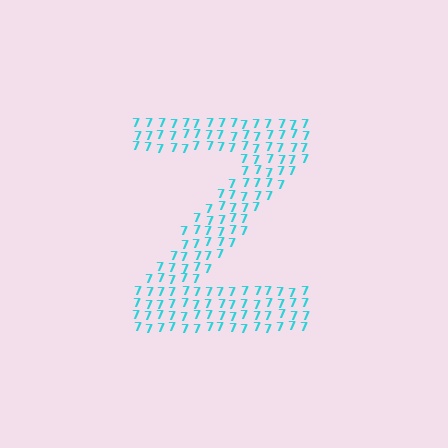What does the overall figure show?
The overall figure shows the letter Z.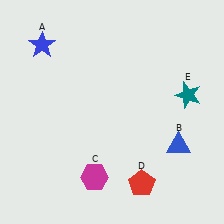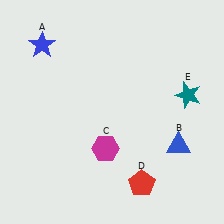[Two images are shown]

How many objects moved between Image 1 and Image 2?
1 object moved between the two images.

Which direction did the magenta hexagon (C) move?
The magenta hexagon (C) moved up.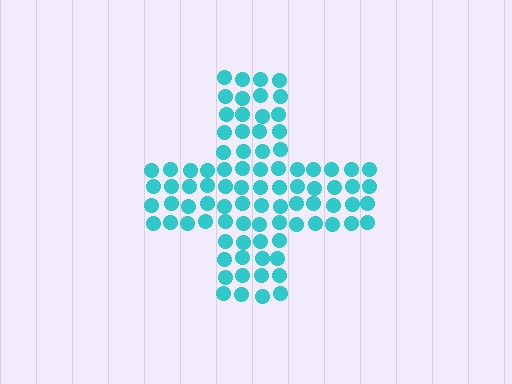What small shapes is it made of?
It is made of small circles.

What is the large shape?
The large shape is a cross.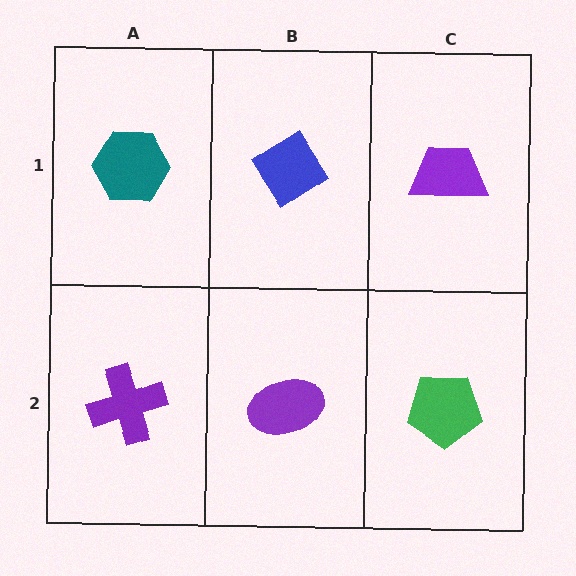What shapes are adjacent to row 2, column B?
A blue diamond (row 1, column B), a purple cross (row 2, column A), a green pentagon (row 2, column C).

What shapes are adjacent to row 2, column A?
A teal hexagon (row 1, column A), a purple ellipse (row 2, column B).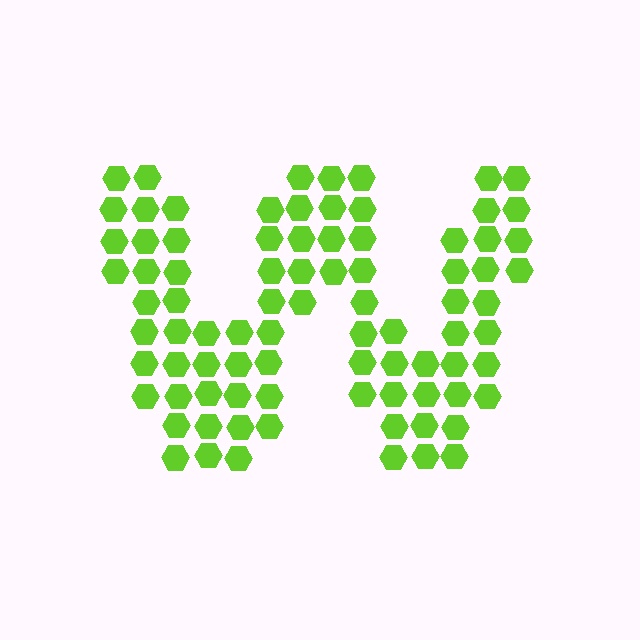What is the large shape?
The large shape is the letter W.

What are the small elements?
The small elements are hexagons.